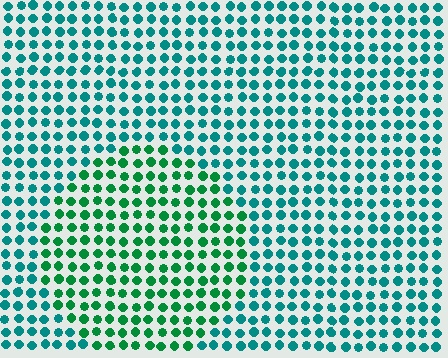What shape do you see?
I see a circle.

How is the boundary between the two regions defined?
The boundary is defined purely by a slight shift in hue (about 34 degrees). Spacing, size, and orientation are identical on both sides.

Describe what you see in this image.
The image is filled with small teal elements in a uniform arrangement. A circle-shaped region is visible where the elements are tinted to a slightly different hue, forming a subtle color boundary.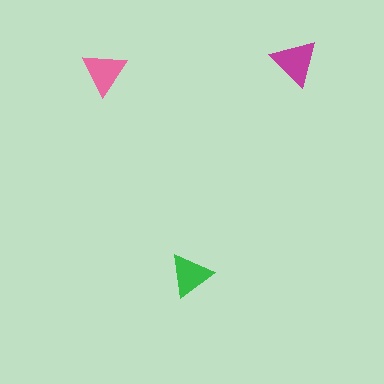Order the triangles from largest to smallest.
the magenta one, the pink one, the green one.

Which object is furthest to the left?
The pink triangle is leftmost.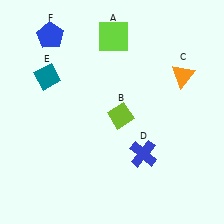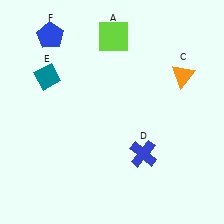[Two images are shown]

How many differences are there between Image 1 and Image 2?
There is 1 difference between the two images.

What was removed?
The lime diamond (B) was removed in Image 2.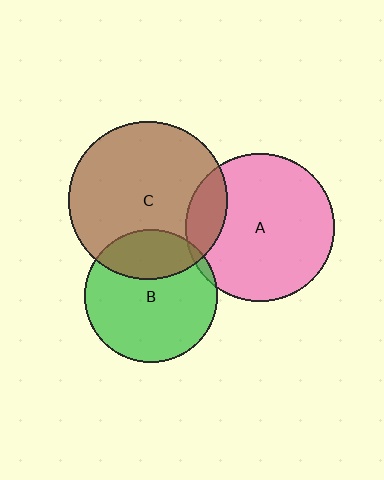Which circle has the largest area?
Circle C (brown).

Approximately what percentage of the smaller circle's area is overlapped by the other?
Approximately 15%.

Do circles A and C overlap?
Yes.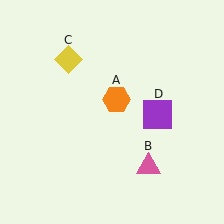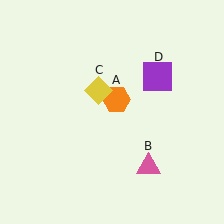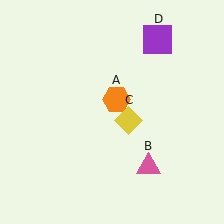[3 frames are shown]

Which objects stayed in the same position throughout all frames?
Orange hexagon (object A) and pink triangle (object B) remained stationary.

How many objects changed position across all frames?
2 objects changed position: yellow diamond (object C), purple square (object D).